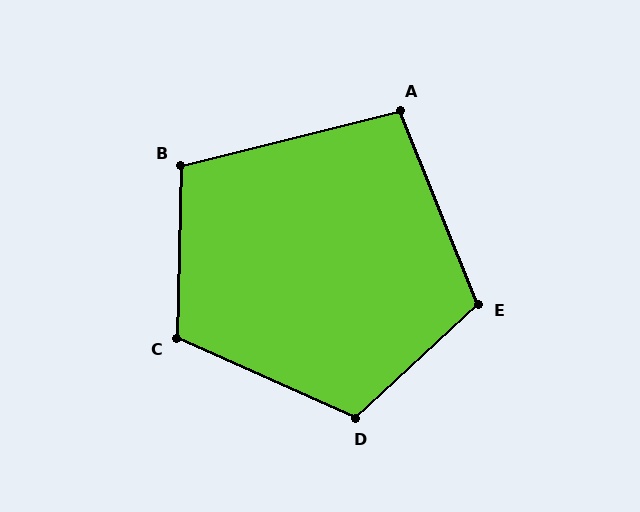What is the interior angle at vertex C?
Approximately 112 degrees (obtuse).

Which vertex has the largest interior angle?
D, at approximately 113 degrees.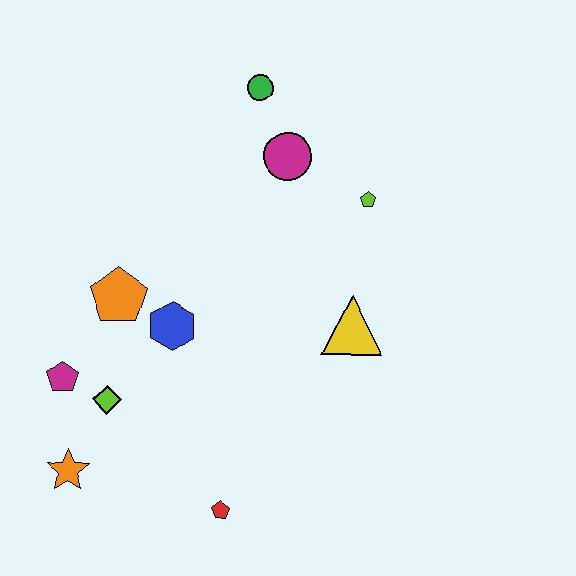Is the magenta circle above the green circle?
No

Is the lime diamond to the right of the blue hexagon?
No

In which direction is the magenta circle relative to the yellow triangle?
The magenta circle is above the yellow triangle.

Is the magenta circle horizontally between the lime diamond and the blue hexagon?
No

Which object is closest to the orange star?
The lime diamond is closest to the orange star.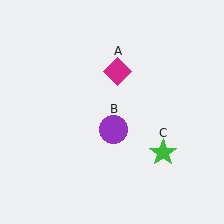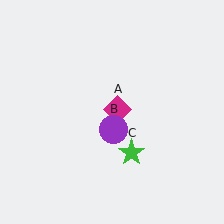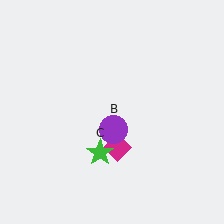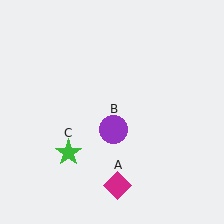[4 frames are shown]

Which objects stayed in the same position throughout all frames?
Purple circle (object B) remained stationary.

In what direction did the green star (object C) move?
The green star (object C) moved left.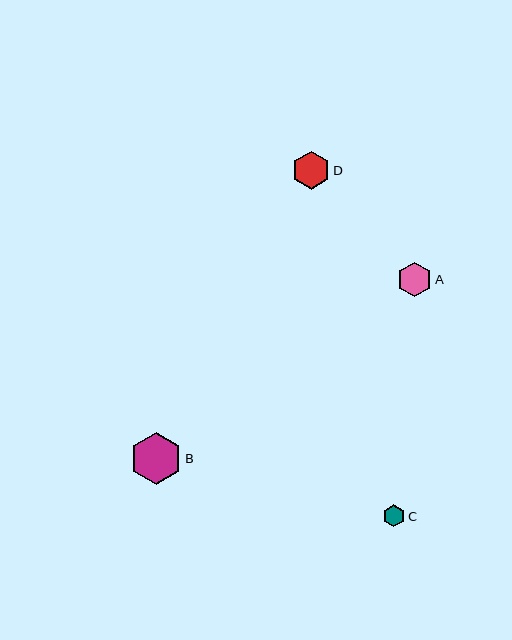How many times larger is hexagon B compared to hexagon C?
Hexagon B is approximately 2.4 times the size of hexagon C.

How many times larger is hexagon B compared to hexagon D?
Hexagon B is approximately 1.4 times the size of hexagon D.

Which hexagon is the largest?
Hexagon B is the largest with a size of approximately 52 pixels.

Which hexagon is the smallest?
Hexagon C is the smallest with a size of approximately 22 pixels.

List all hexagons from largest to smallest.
From largest to smallest: B, D, A, C.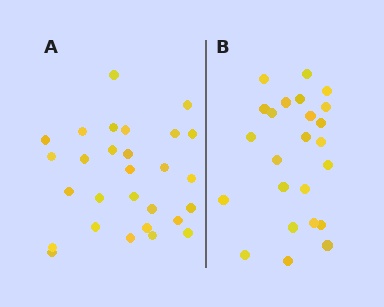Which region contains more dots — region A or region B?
Region A (the left region) has more dots.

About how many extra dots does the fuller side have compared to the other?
Region A has about 4 more dots than region B.